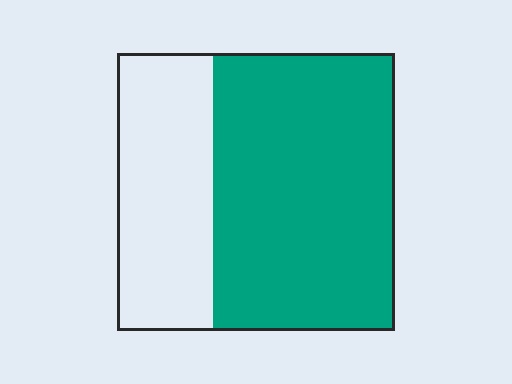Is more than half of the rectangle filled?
Yes.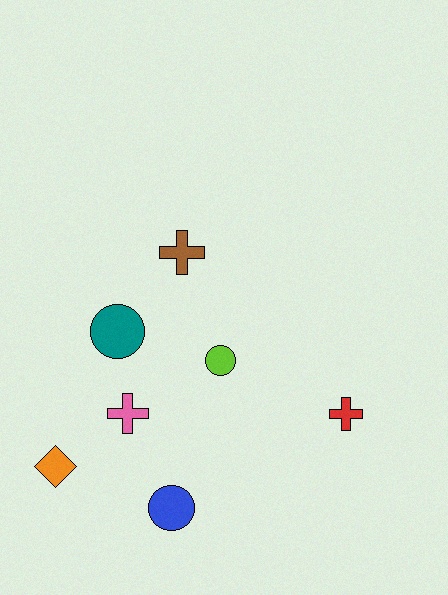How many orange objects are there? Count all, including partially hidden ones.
There is 1 orange object.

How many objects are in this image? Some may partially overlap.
There are 7 objects.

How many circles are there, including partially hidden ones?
There are 3 circles.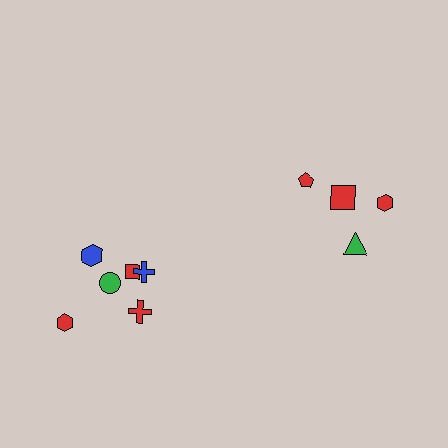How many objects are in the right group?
There are 4 objects.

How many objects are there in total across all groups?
There are 10 objects.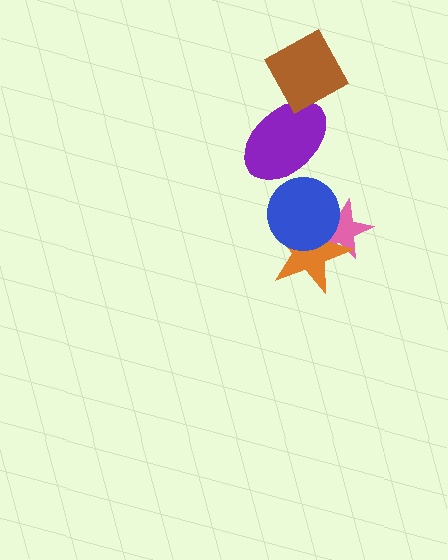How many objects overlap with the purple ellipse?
0 objects overlap with the purple ellipse.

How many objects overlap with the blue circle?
2 objects overlap with the blue circle.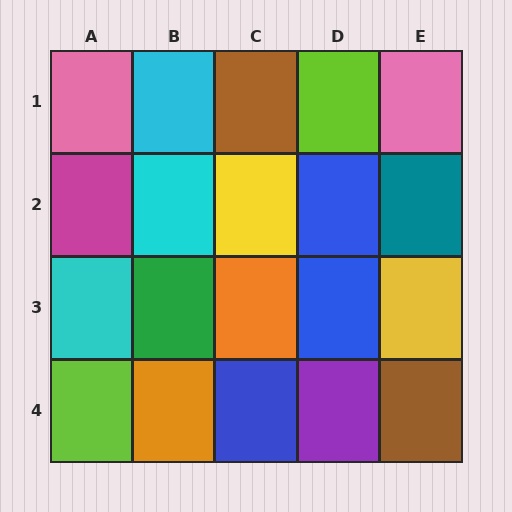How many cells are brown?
2 cells are brown.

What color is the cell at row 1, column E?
Pink.